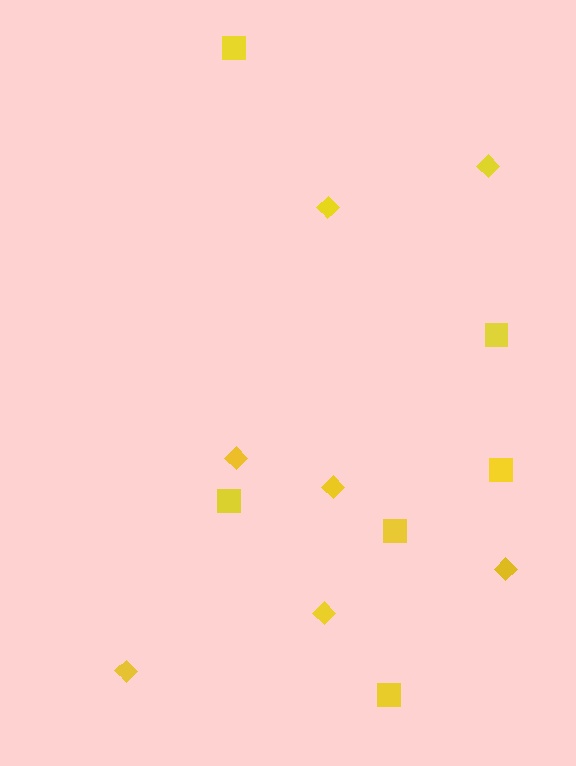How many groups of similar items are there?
There are 2 groups: one group of squares (6) and one group of diamonds (7).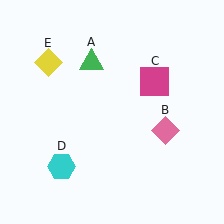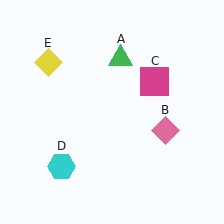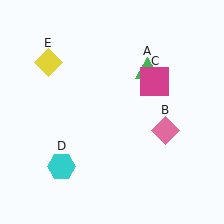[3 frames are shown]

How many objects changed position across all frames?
1 object changed position: green triangle (object A).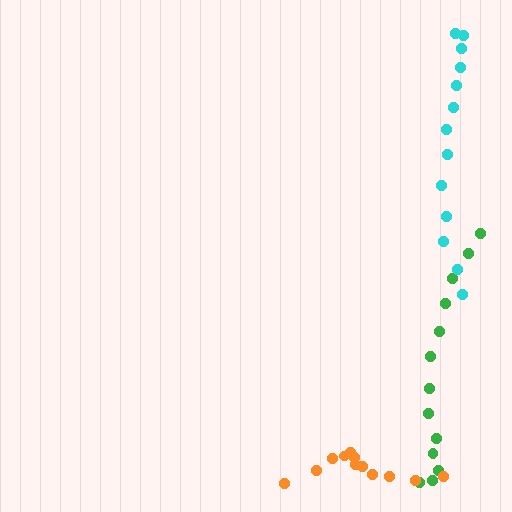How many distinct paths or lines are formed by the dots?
There are 3 distinct paths.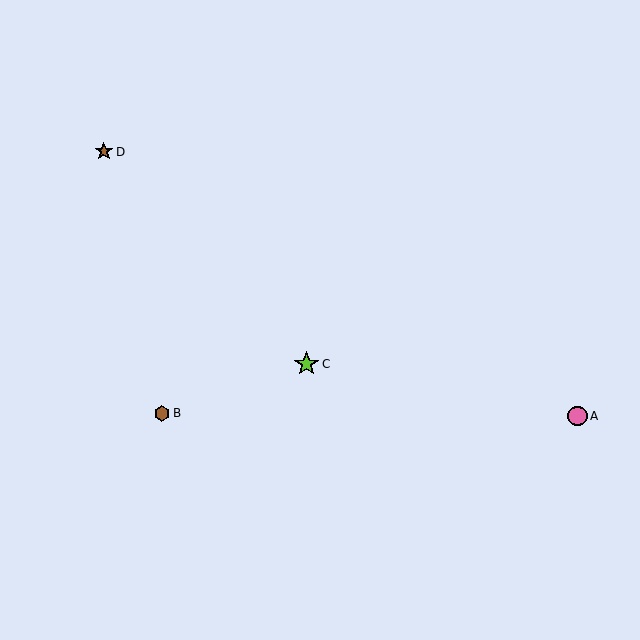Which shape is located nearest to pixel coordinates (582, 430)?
The pink circle (labeled A) at (577, 416) is nearest to that location.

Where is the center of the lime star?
The center of the lime star is at (307, 364).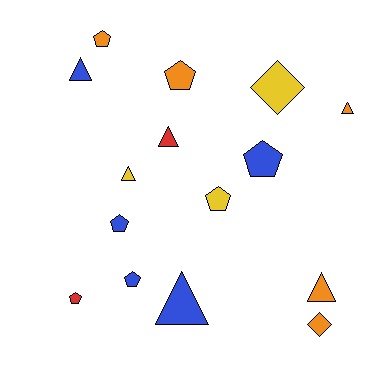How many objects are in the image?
There are 15 objects.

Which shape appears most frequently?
Pentagon, with 7 objects.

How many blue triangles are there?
There are 2 blue triangles.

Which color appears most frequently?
Blue, with 5 objects.